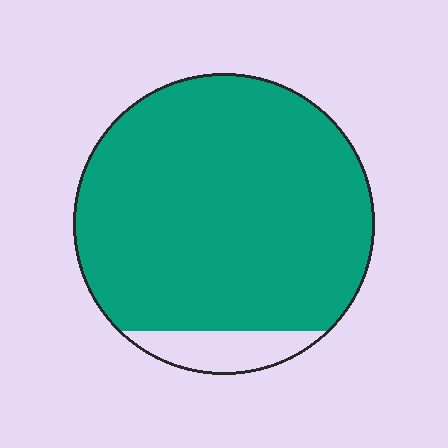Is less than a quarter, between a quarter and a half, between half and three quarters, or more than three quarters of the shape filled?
More than three quarters.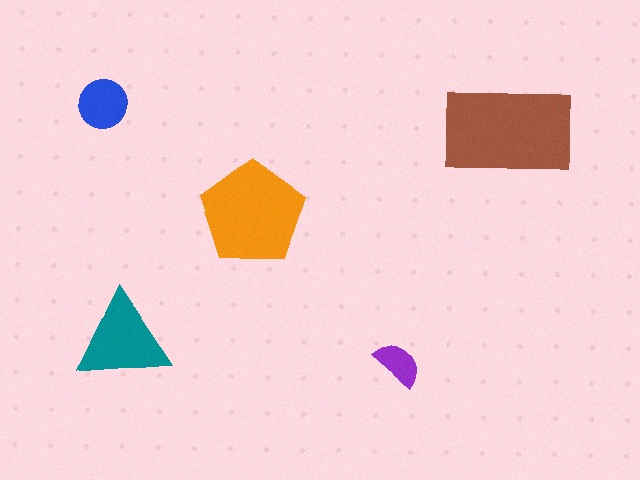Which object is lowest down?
The purple semicircle is bottommost.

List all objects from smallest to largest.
The purple semicircle, the blue circle, the teal triangle, the orange pentagon, the brown rectangle.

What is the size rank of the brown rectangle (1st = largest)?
1st.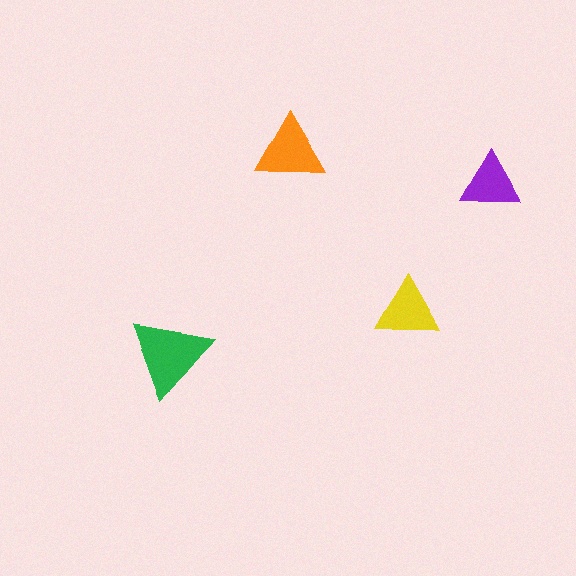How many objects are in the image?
There are 4 objects in the image.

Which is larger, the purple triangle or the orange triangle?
The orange one.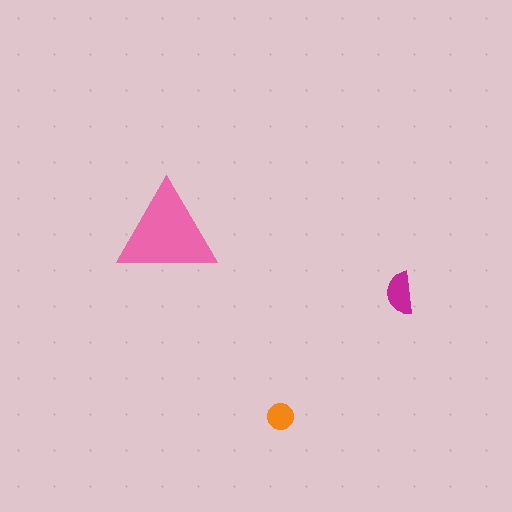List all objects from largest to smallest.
The pink triangle, the magenta semicircle, the orange circle.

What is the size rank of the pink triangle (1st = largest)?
1st.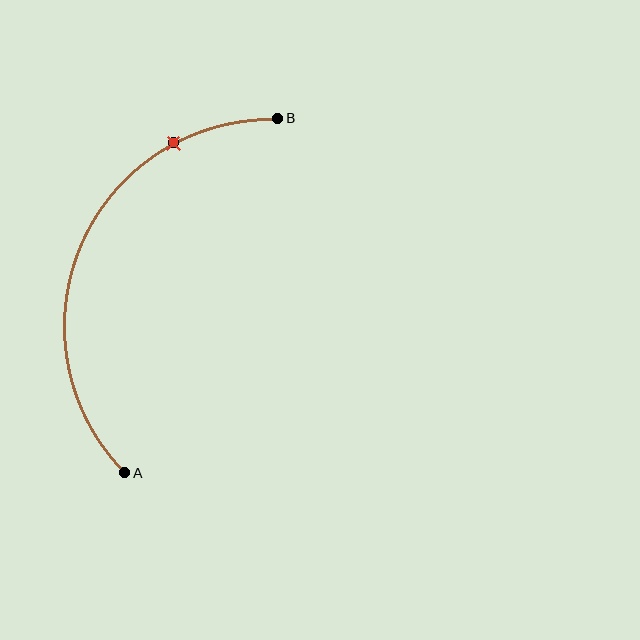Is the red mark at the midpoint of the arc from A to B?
No. The red mark lies on the arc but is closer to endpoint B. The arc midpoint would be at the point on the curve equidistant along the arc from both A and B.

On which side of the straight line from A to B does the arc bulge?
The arc bulges to the left of the straight line connecting A and B.